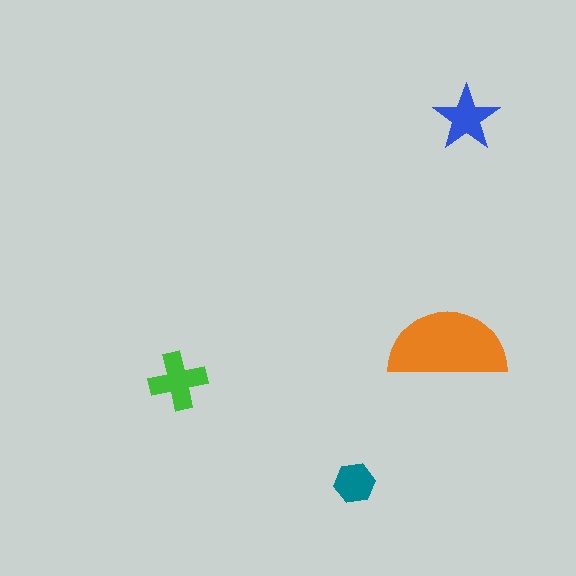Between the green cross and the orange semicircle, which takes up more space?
The orange semicircle.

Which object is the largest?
The orange semicircle.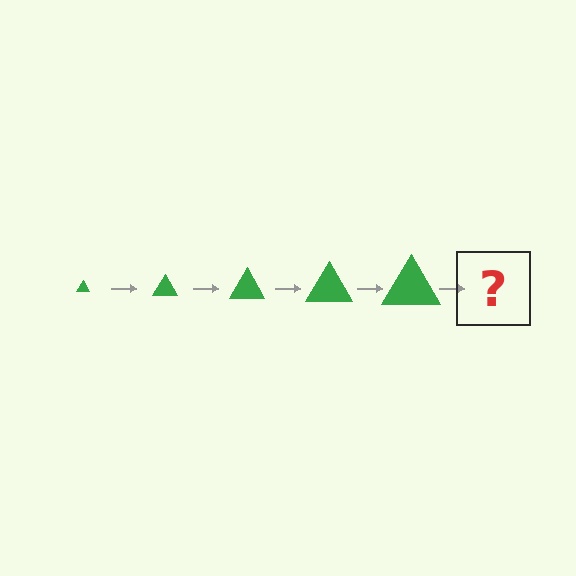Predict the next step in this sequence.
The next step is a green triangle, larger than the previous one.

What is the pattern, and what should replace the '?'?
The pattern is that the triangle gets progressively larger each step. The '?' should be a green triangle, larger than the previous one.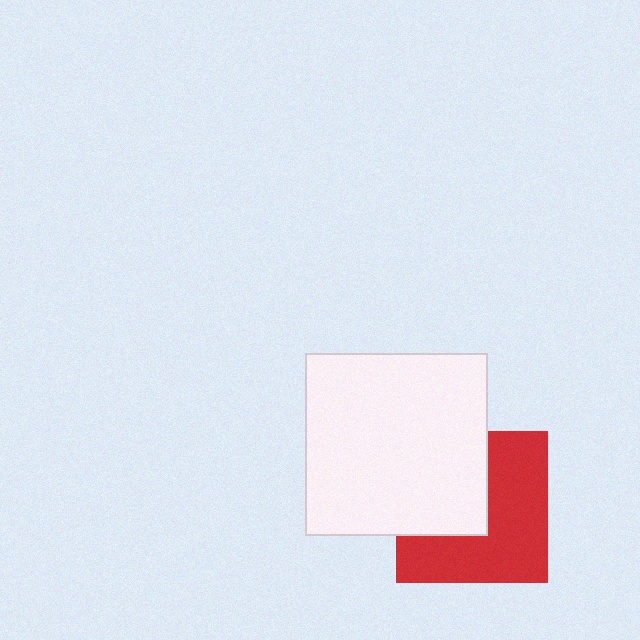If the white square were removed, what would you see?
You would see the complete red square.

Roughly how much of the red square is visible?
About half of it is visible (roughly 59%).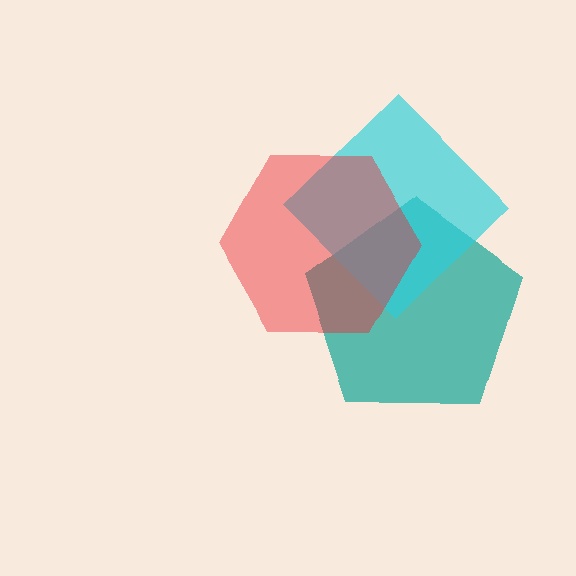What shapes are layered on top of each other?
The layered shapes are: a teal pentagon, a cyan diamond, a red hexagon.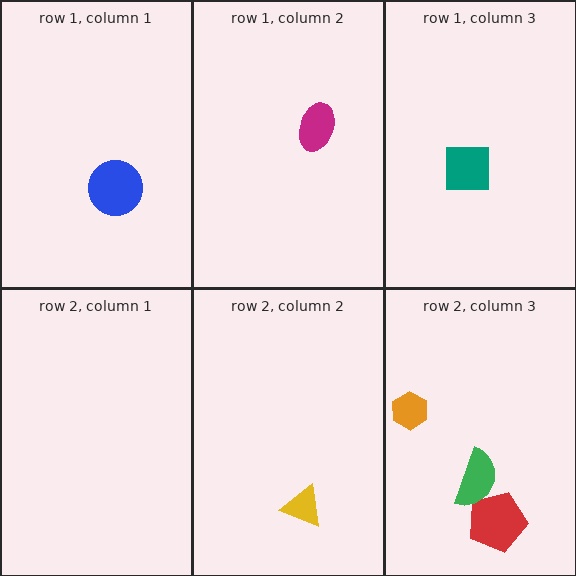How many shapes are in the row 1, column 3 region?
1.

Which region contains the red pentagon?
The row 2, column 3 region.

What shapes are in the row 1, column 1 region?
The blue circle.